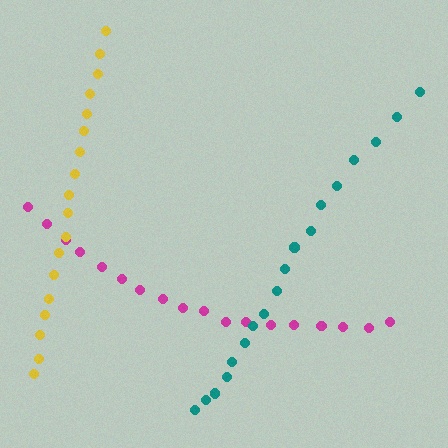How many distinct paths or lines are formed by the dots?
There are 3 distinct paths.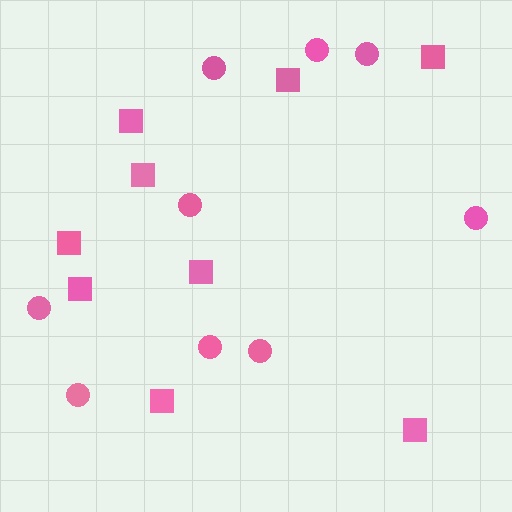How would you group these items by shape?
There are 2 groups: one group of squares (9) and one group of circles (9).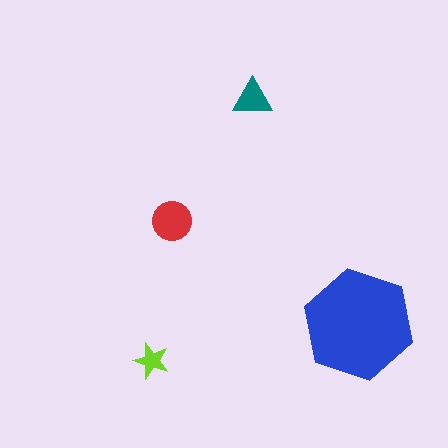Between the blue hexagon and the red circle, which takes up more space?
The blue hexagon.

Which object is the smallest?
The lime star.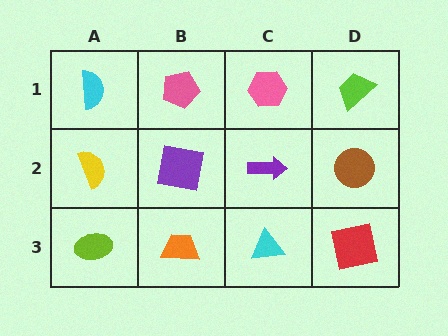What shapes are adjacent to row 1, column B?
A purple square (row 2, column B), a cyan semicircle (row 1, column A), a pink hexagon (row 1, column C).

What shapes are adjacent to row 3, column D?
A brown circle (row 2, column D), a cyan triangle (row 3, column C).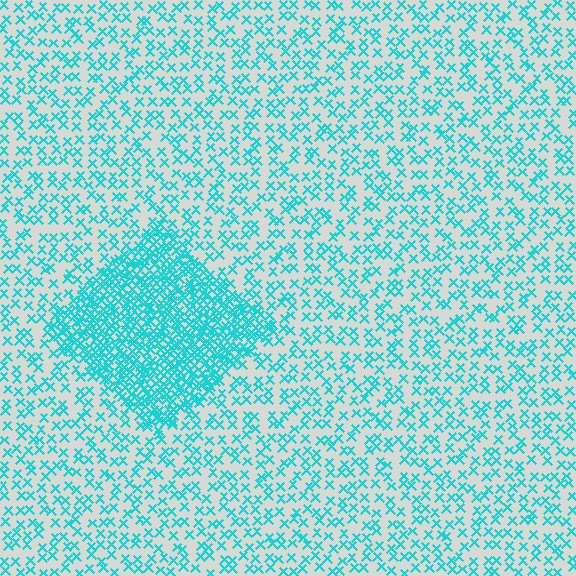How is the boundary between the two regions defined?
The boundary is defined by a change in element density (approximately 2.9x ratio). All elements are the same color, size, and shape.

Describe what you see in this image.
The image contains small cyan elements arranged at two different densities. A diamond-shaped region is visible where the elements are more densely packed than the surrounding area.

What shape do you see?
I see a diamond.